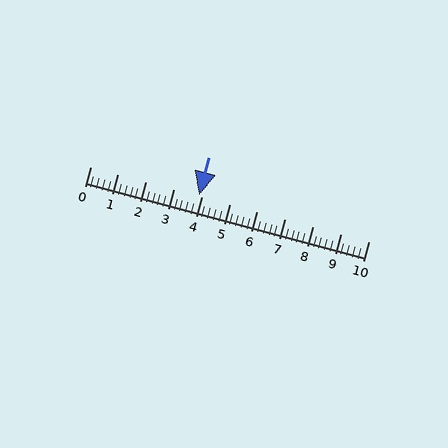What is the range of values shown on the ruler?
The ruler shows values from 0 to 10.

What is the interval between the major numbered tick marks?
The major tick marks are spaced 1 units apart.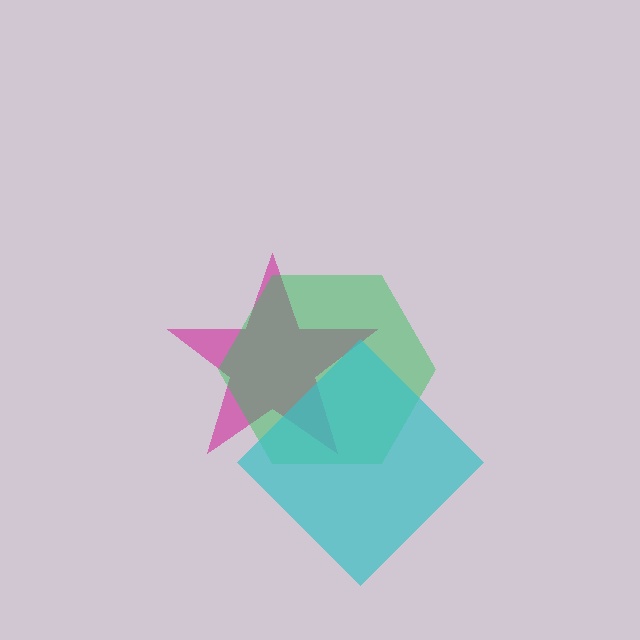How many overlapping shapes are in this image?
There are 3 overlapping shapes in the image.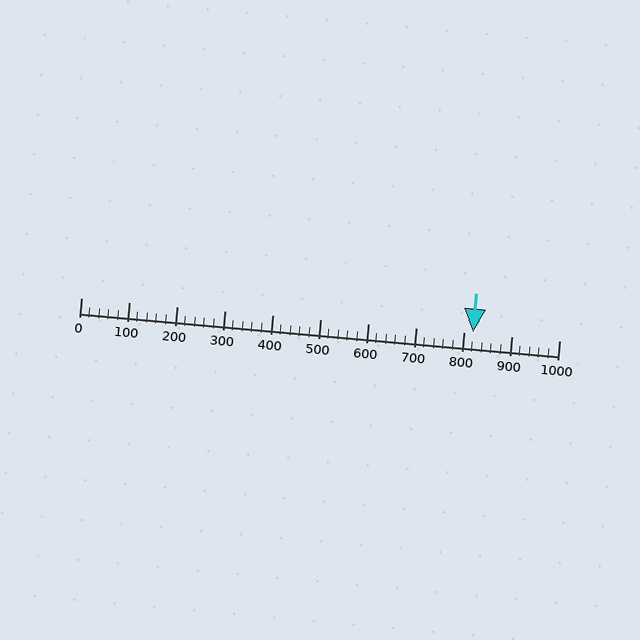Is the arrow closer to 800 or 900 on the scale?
The arrow is closer to 800.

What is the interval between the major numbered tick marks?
The major tick marks are spaced 100 units apart.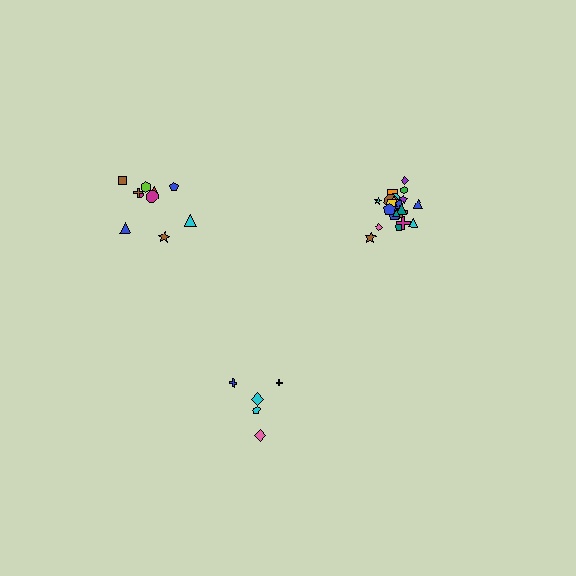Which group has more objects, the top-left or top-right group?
The top-right group.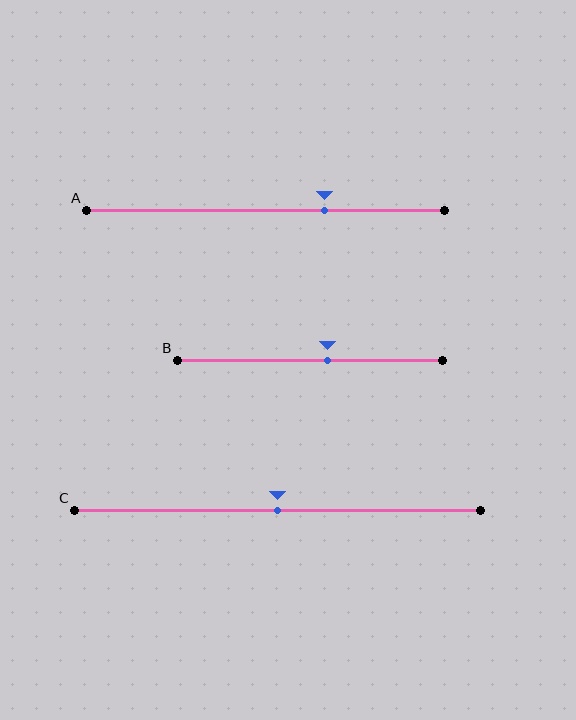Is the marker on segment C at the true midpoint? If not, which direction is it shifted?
Yes, the marker on segment C is at the true midpoint.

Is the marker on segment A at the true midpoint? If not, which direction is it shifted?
No, the marker on segment A is shifted to the right by about 17% of the segment length.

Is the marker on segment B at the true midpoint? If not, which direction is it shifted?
No, the marker on segment B is shifted to the right by about 7% of the segment length.